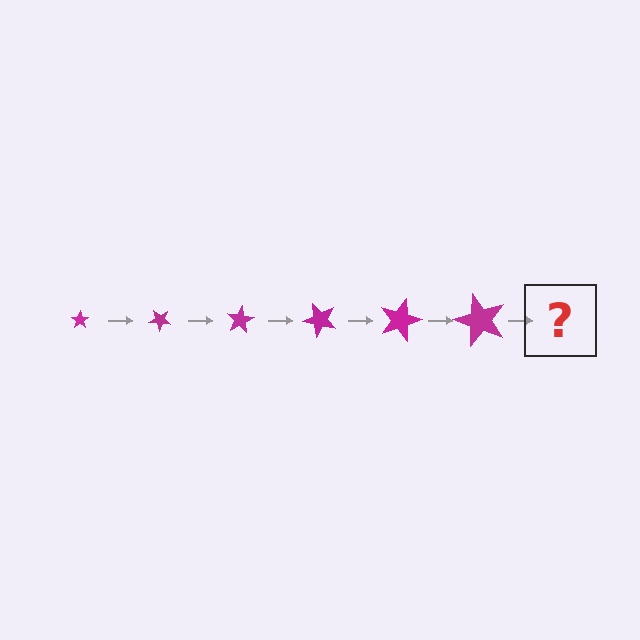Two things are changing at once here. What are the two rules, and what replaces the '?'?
The two rules are that the star grows larger each step and it rotates 40 degrees each step. The '?' should be a star, larger than the previous one and rotated 240 degrees from the start.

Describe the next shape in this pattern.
It should be a star, larger than the previous one and rotated 240 degrees from the start.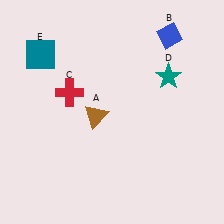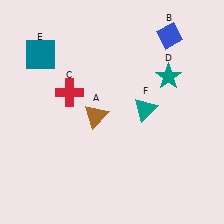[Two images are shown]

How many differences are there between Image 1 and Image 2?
There is 1 difference between the two images.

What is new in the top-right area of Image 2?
A teal triangle (F) was added in the top-right area of Image 2.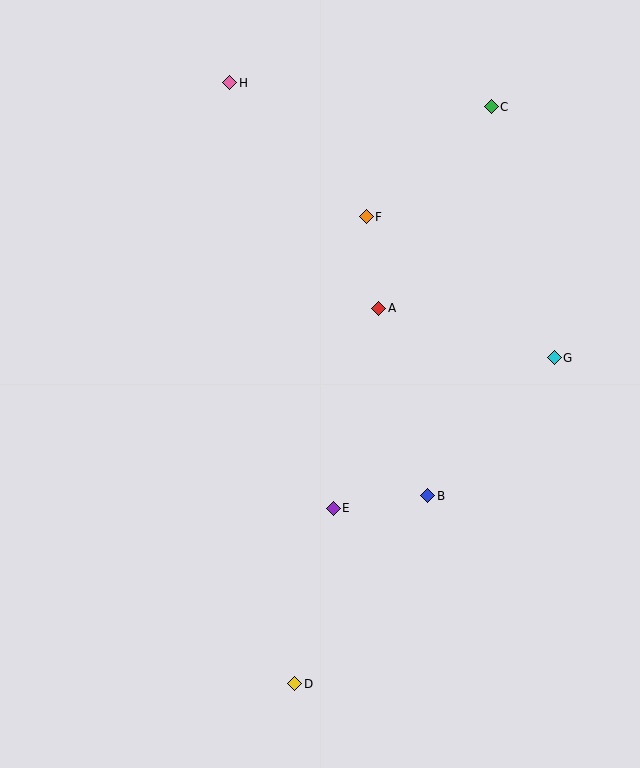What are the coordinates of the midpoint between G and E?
The midpoint between G and E is at (444, 433).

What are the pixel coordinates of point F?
Point F is at (366, 217).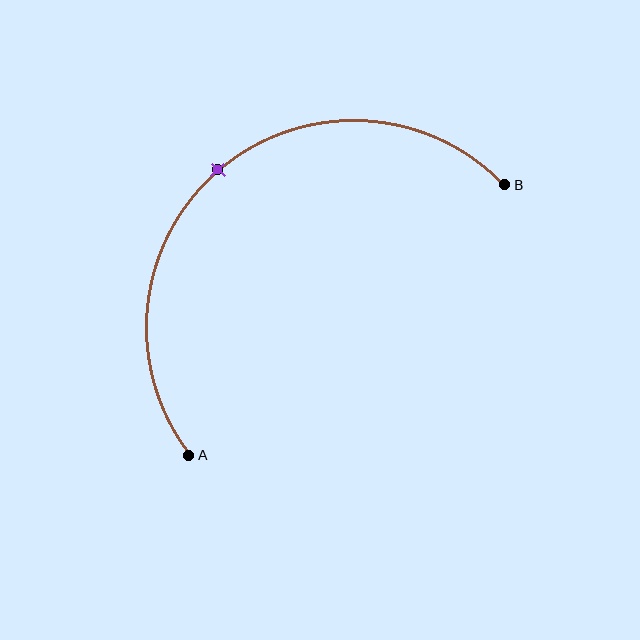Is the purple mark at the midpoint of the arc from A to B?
Yes. The purple mark lies on the arc at equal arc-length from both A and B — it is the arc midpoint.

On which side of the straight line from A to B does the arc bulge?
The arc bulges above and to the left of the straight line connecting A and B.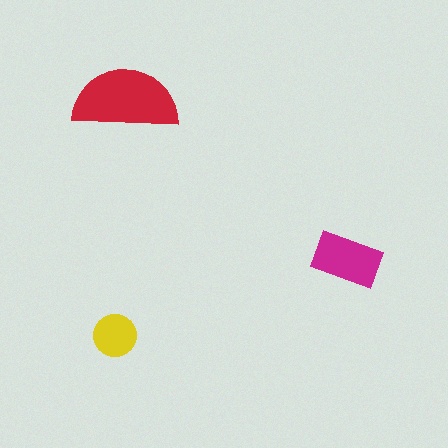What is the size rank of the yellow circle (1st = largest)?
3rd.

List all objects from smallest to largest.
The yellow circle, the magenta rectangle, the red semicircle.